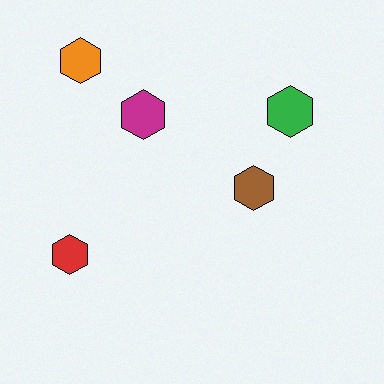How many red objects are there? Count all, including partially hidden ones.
There is 1 red object.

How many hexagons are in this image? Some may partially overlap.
There are 5 hexagons.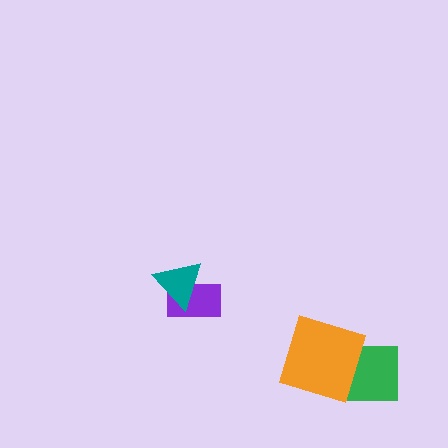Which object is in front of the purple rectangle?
The teal triangle is in front of the purple rectangle.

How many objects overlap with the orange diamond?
1 object overlaps with the orange diamond.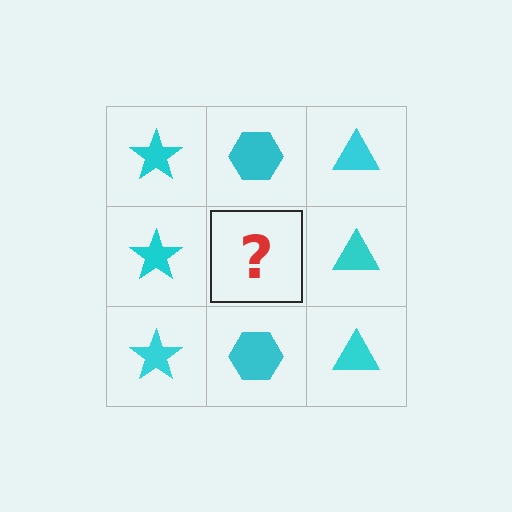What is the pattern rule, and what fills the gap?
The rule is that each column has a consistent shape. The gap should be filled with a cyan hexagon.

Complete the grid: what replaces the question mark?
The question mark should be replaced with a cyan hexagon.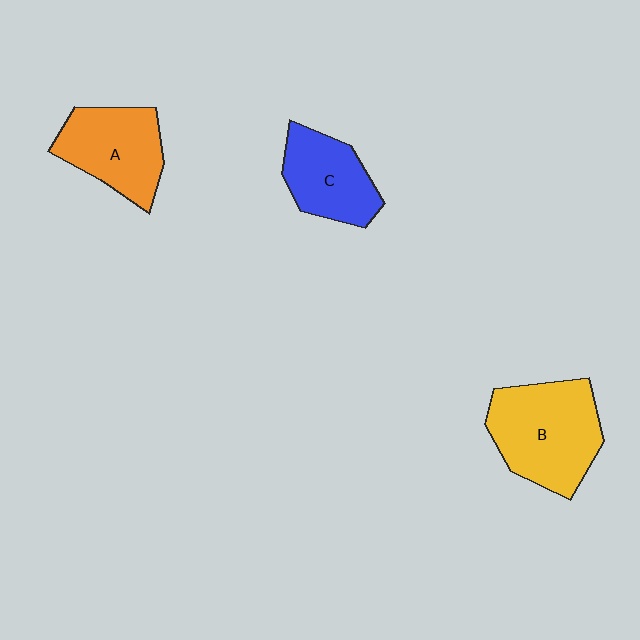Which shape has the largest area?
Shape B (yellow).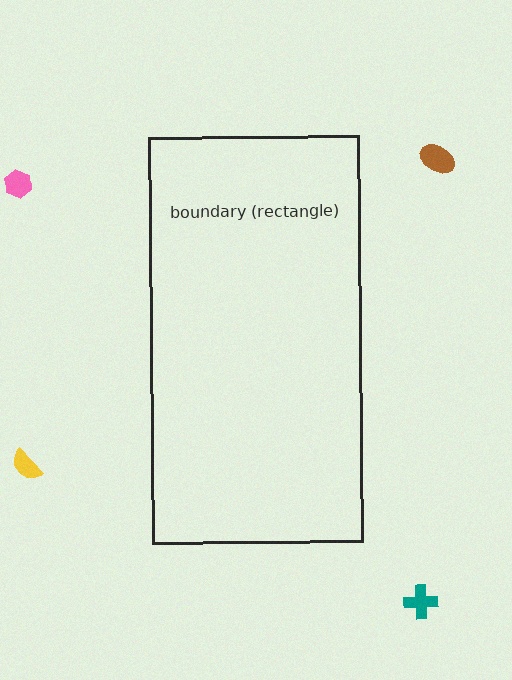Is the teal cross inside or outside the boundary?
Outside.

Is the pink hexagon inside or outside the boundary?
Outside.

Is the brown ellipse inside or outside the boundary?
Outside.